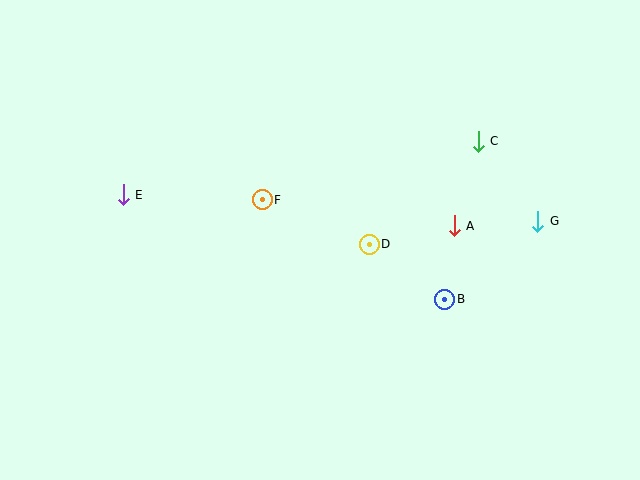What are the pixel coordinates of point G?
Point G is at (538, 221).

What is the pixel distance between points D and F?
The distance between D and F is 116 pixels.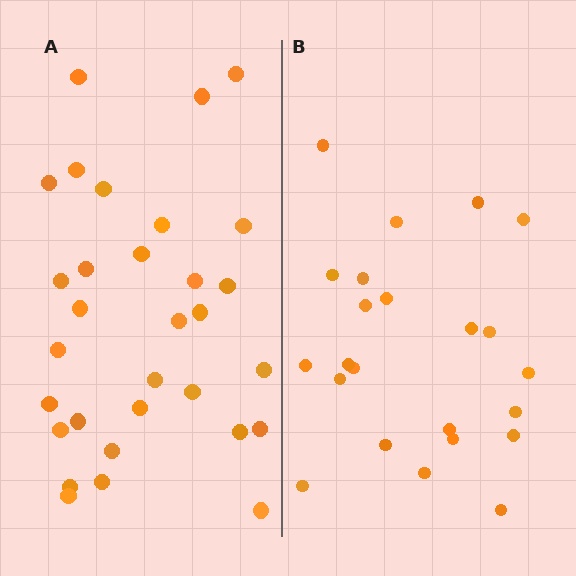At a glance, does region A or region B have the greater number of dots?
Region A (the left region) has more dots.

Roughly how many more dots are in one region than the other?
Region A has roughly 8 or so more dots than region B.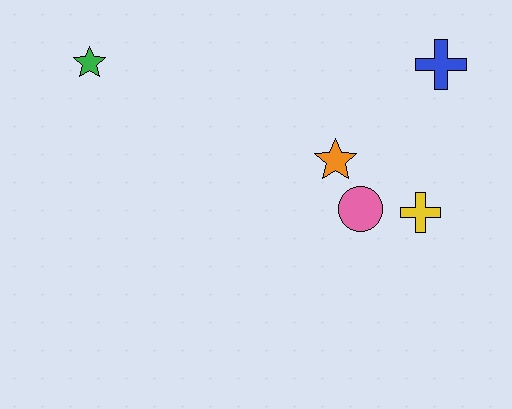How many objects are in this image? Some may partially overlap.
There are 5 objects.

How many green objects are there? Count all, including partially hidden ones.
There is 1 green object.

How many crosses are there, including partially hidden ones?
There are 2 crosses.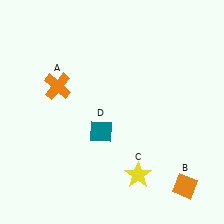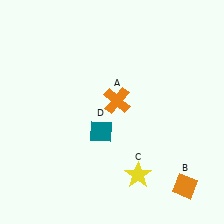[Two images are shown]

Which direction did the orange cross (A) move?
The orange cross (A) moved right.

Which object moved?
The orange cross (A) moved right.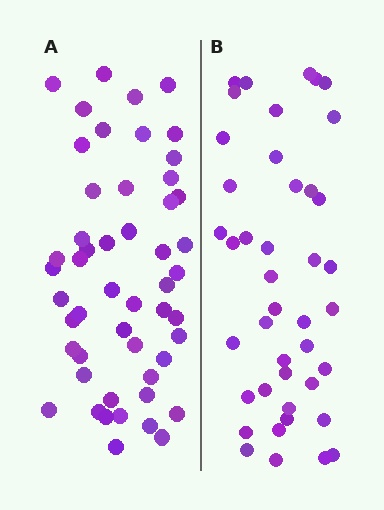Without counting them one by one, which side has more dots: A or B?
Region A (the left region) has more dots.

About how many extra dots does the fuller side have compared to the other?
Region A has roughly 8 or so more dots than region B.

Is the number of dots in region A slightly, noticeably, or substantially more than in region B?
Region A has only slightly more — the two regions are fairly close. The ratio is roughly 1.2 to 1.